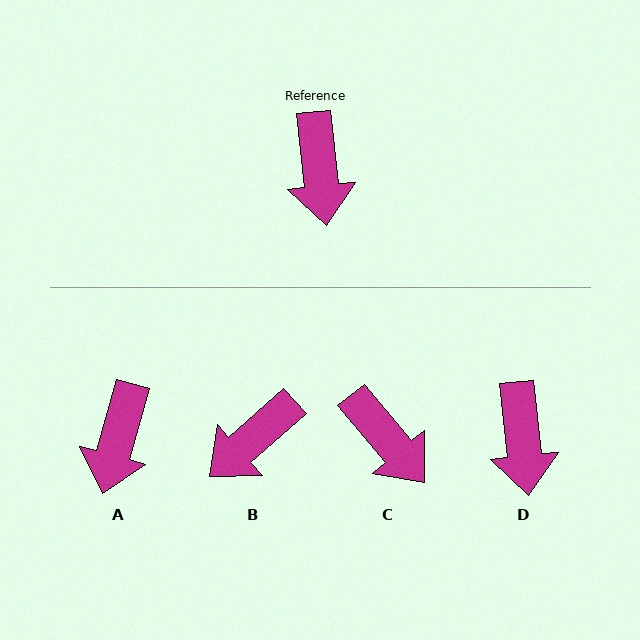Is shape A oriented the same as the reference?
No, it is off by about 22 degrees.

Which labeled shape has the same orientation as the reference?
D.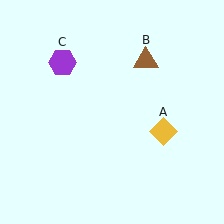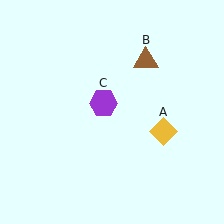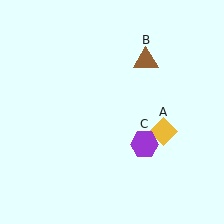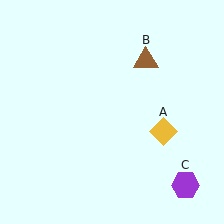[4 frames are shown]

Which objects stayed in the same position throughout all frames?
Yellow diamond (object A) and brown triangle (object B) remained stationary.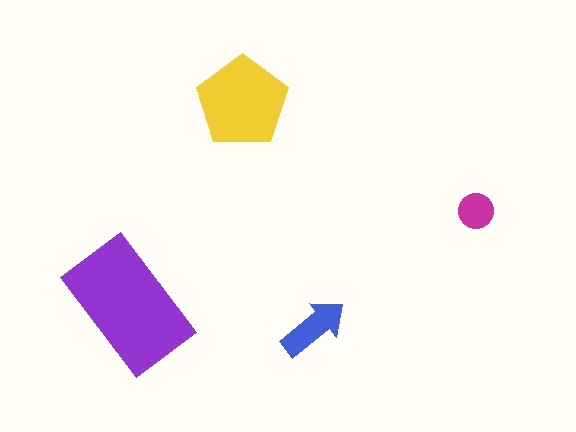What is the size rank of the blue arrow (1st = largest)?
3rd.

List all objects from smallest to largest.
The magenta circle, the blue arrow, the yellow pentagon, the purple rectangle.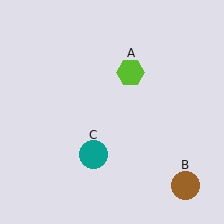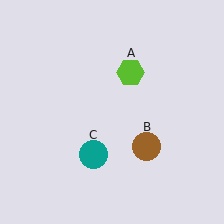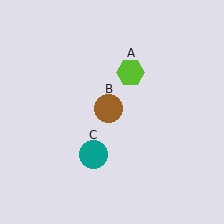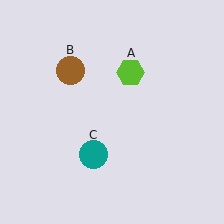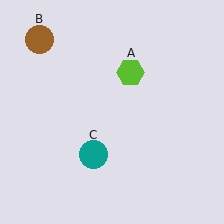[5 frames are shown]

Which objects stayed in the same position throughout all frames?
Lime hexagon (object A) and teal circle (object C) remained stationary.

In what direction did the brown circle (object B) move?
The brown circle (object B) moved up and to the left.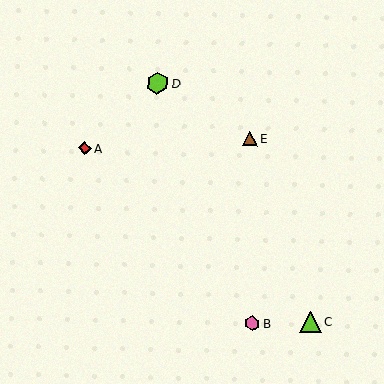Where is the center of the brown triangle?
The center of the brown triangle is at (250, 139).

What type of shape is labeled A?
Shape A is a red diamond.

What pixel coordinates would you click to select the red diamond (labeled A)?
Click at (85, 148) to select the red diamond A.